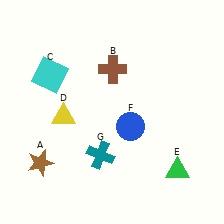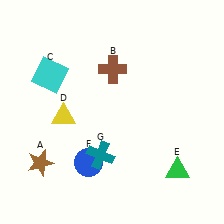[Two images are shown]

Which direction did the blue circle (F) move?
The blue circle (F) moved left.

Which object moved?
The blue circle (F) moved left.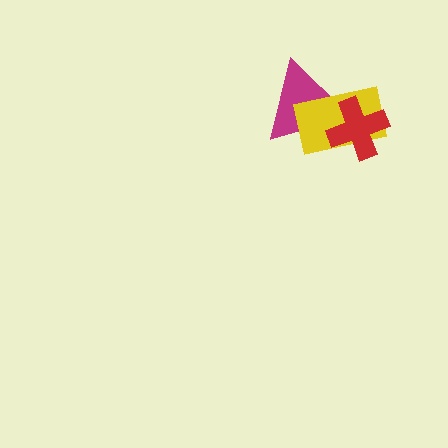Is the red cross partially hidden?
No, no other shape covers it.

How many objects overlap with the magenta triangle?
2 objects overlap with the magenta triangle.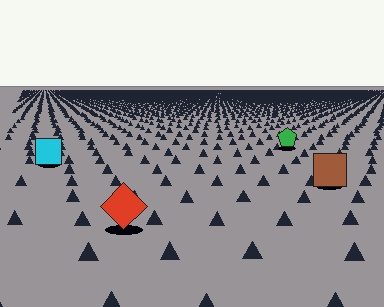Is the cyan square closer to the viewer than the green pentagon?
Yes. The cyan square is closer — you can tell from the texture gradient: the ground texture is coarser near it.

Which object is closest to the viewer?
The red diamond is closest. The texture marks near it are larger and more spread out.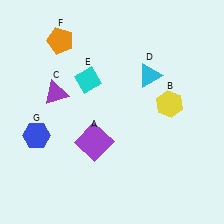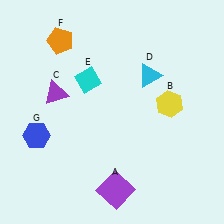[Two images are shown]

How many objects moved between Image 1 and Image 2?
1 object moved between the two images.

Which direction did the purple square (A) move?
The purple square (A) moved down.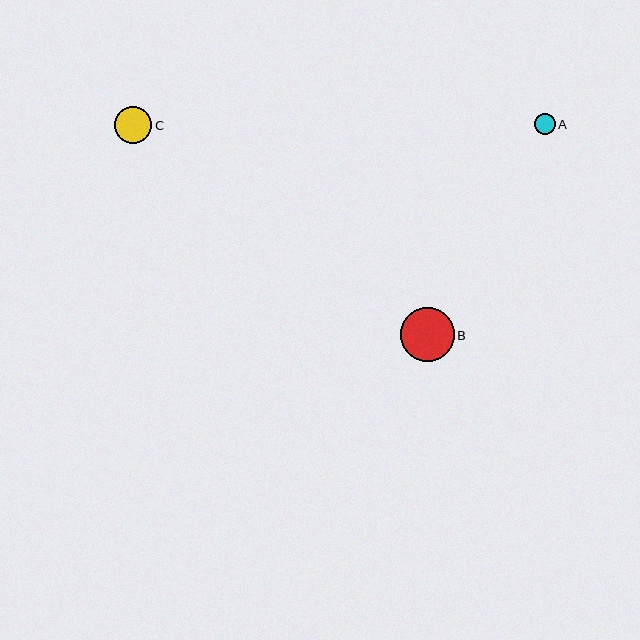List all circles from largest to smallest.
From largest to smallest: B, C, A.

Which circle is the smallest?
Circle A is the smallest with a size of approximately 21 pixels.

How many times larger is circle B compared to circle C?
Circle B is approximately 1.4 times the size of circle C.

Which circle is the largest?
Circle B is the largest with a size of approximately 54 pixels.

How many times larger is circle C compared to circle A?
Circle C is approximately 1.7 times the size of circle A.